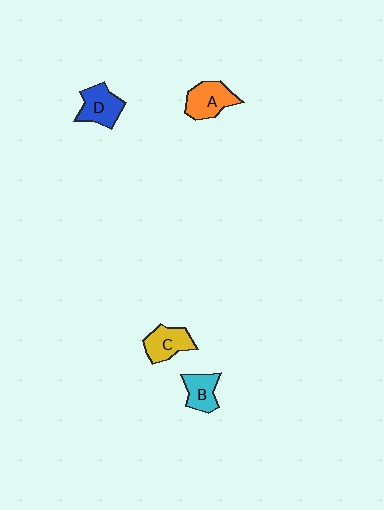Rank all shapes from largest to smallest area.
From largest to smallest: A (orange), D (blue), C (yellow), B (cyan).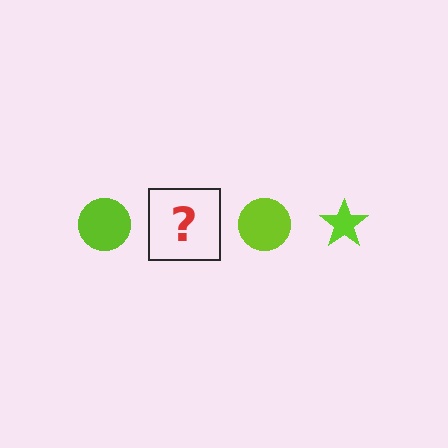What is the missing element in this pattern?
The missing element is a lime star.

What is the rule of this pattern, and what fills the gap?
The rule is that the pattern cycles through circle, star shapes in lime. The gap should be filled with a lime star.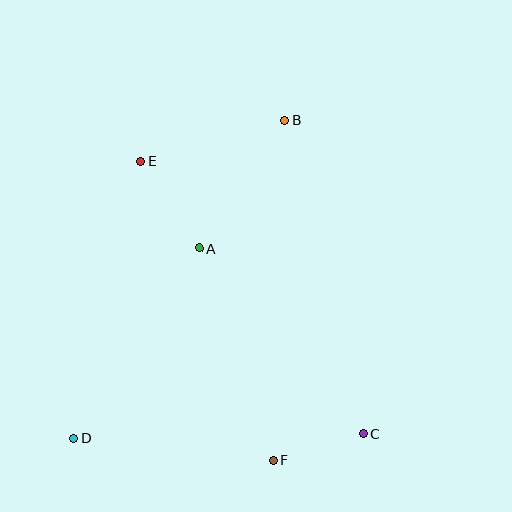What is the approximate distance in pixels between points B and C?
The distance between B and C is approximately 323 pixels.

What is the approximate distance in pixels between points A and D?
The distance between A and D is approximately 228 pixels.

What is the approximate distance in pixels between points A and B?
The distance between A and B is approximately 154 pixels.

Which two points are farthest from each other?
Points B and D are farthest from each other.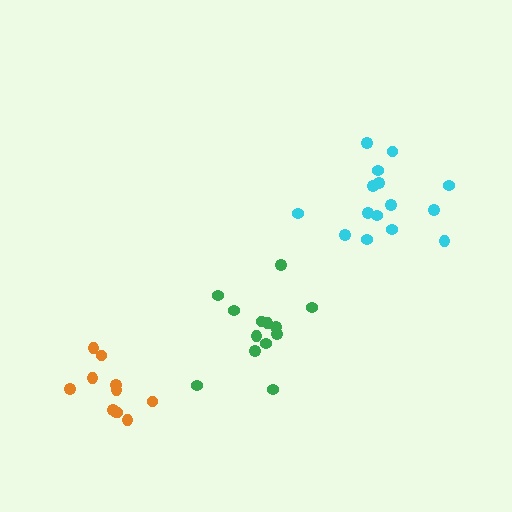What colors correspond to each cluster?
The clusters are colored: cyan, green, orange.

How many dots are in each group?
Group 1: 15 dots, Group 2: 13 dots, Group 3: 11 dots (39 total).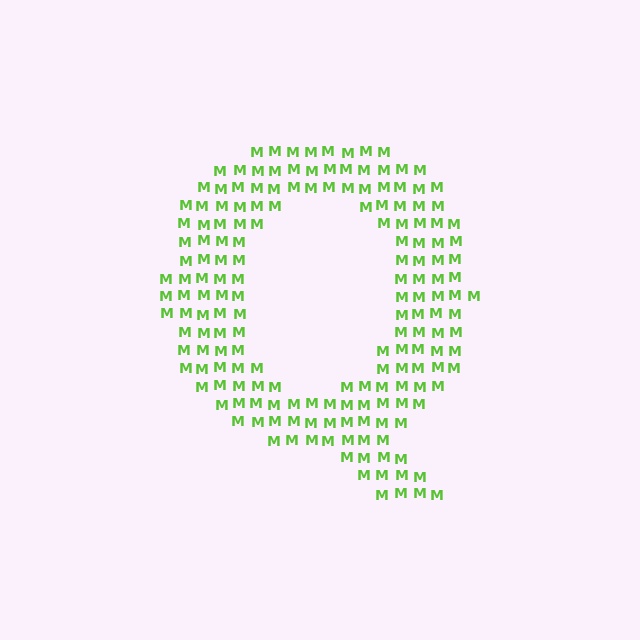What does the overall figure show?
The overall figure shows the letter Q.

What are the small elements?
The small elements are letter M's.